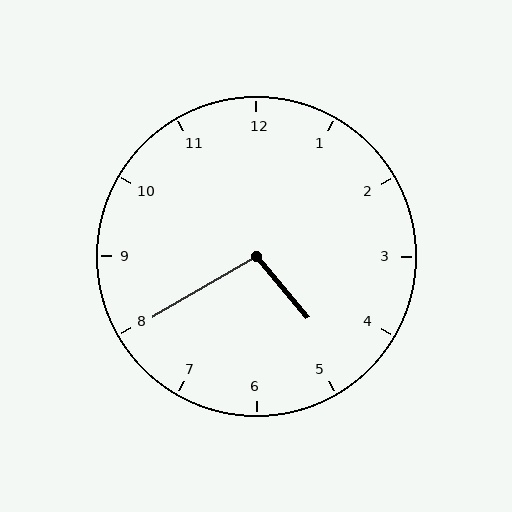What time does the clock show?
4:40.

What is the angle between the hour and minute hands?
Approximately 100 degrees.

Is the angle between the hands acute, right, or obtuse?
It is obtuse.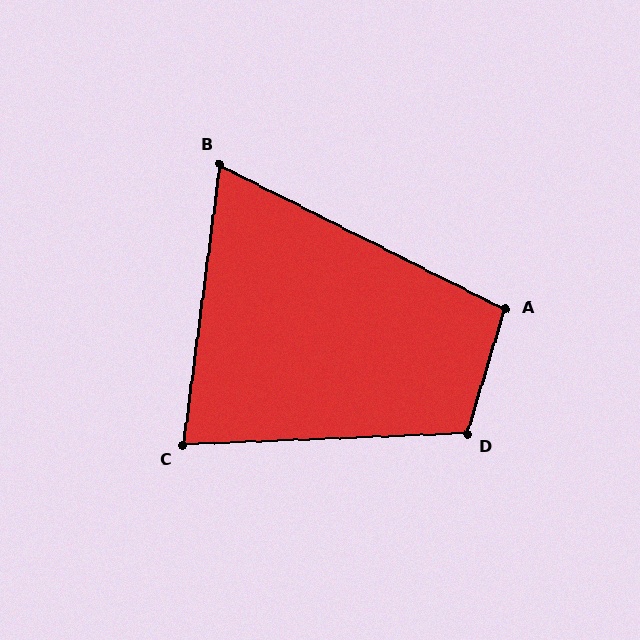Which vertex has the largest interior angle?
D, at approximately 109 degrees.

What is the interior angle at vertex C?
Approximately 80 degrees (acute).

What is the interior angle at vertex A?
Approximately 100 degrees (obtuse).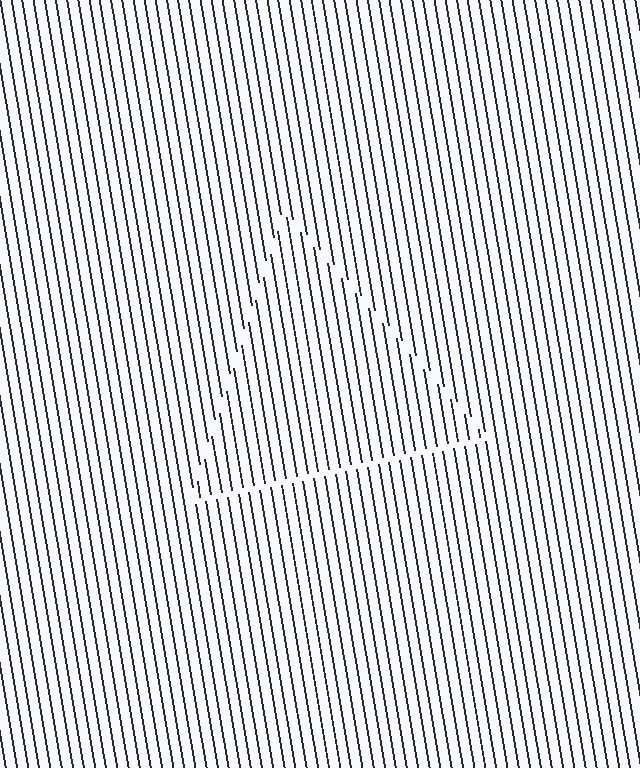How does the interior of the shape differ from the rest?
The interior of the shape contains the same grating, shifted by half a period — the contour is defined by the phase discontinuity where line-ends from the inner and outer gratings abut.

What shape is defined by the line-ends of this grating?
An illusory triangle. The interior of the shape contains the same grating, shifted by half a period — the contour is defined by the phase discontinuity where line-ends from the inner and outer gratings abut.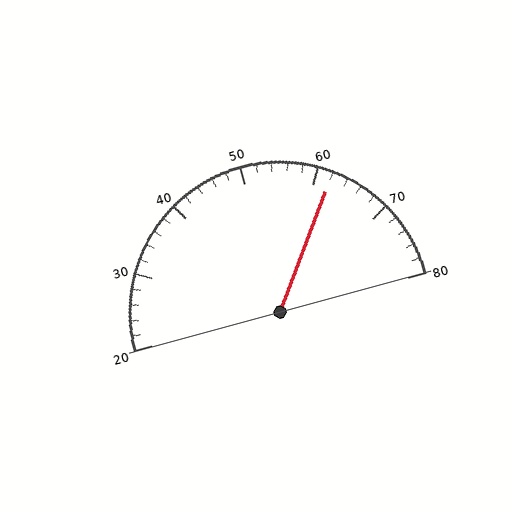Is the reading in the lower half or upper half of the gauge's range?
The reading is in the upper half of the range (20 to 80).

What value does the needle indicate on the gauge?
The needle indicates approximately 62.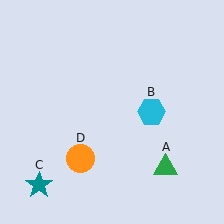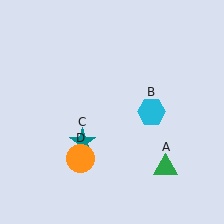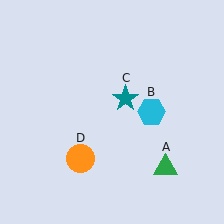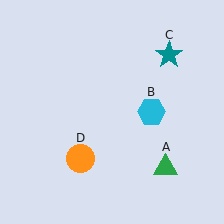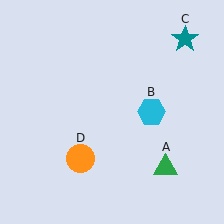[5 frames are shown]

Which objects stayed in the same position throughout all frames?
Green triangle (object A) and cyan hexagon (object B) and orange circle (object D) remained stationary.